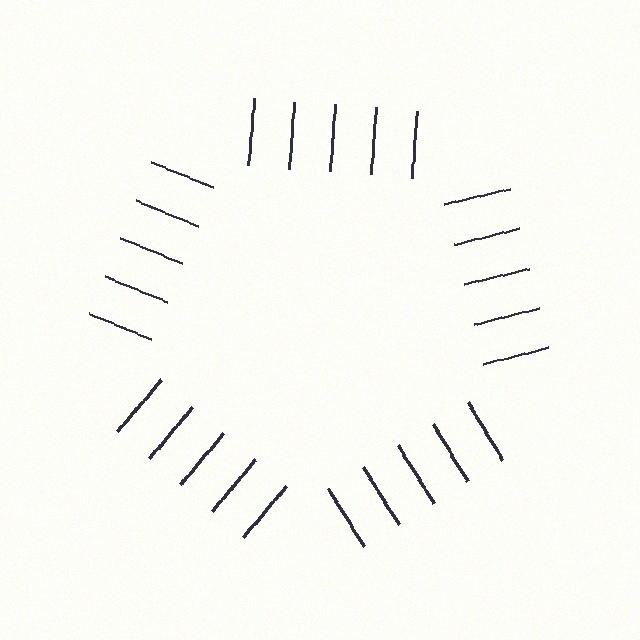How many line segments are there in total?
25 — 5 along each of the 5 edges.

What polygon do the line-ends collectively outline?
An illusory pentagon — the line segments terminate on its edges but no continuous stroke is drawn.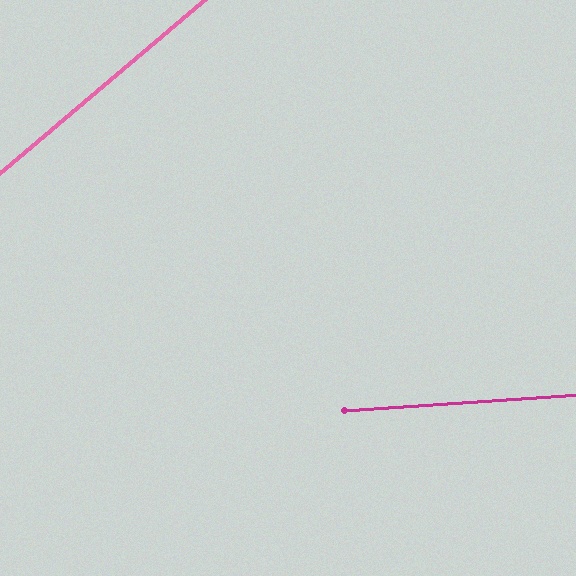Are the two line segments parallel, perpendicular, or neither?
Neither parallel nor perpendicular — they differ by about 37°.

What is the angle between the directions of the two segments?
Approximately 37 degrees.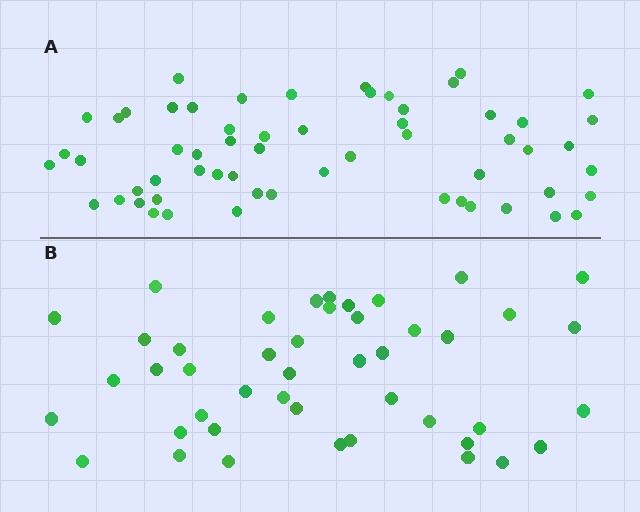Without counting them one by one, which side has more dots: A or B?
Region A (the top region) has more dots.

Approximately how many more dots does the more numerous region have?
Region A has approximately 15 more dots than region B.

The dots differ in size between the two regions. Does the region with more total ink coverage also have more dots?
No. Region B has more total ink coverage because its dots are larger, but region A actually contains more individual dots. Total area can be misleading — the number of items is what matters here.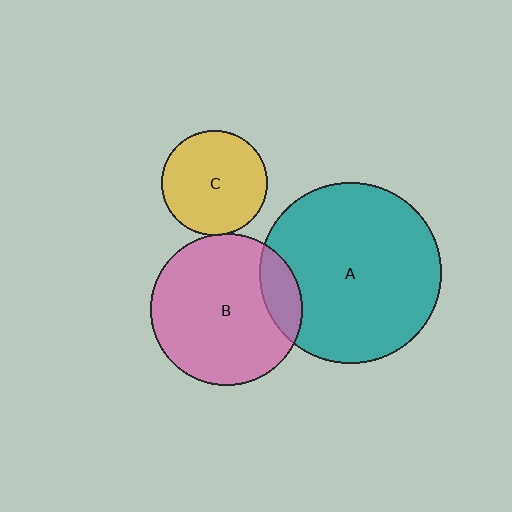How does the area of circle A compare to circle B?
Approximately 1.4 times.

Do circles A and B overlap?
Yes.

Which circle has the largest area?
Circle A (teal).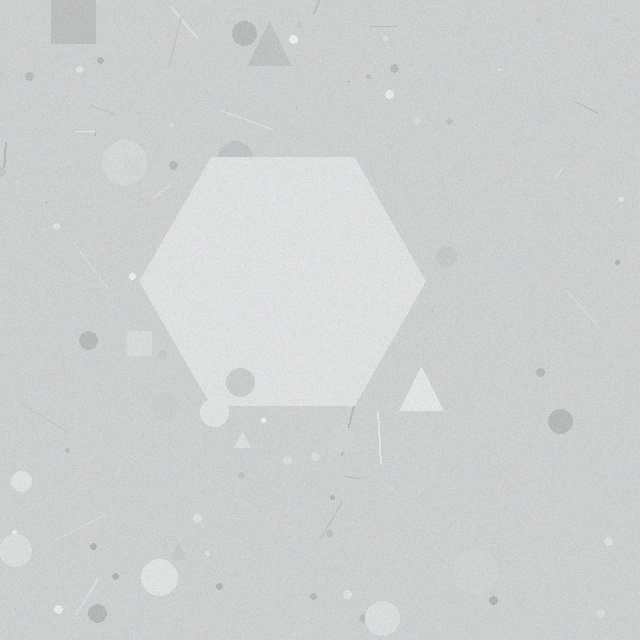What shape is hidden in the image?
A hexagon is hidden in the image.